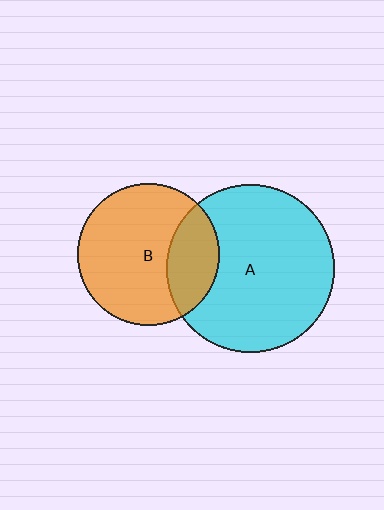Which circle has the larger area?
Circle A (cyan).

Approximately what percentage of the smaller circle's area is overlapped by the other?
Approximately 25%.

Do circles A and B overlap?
Yes.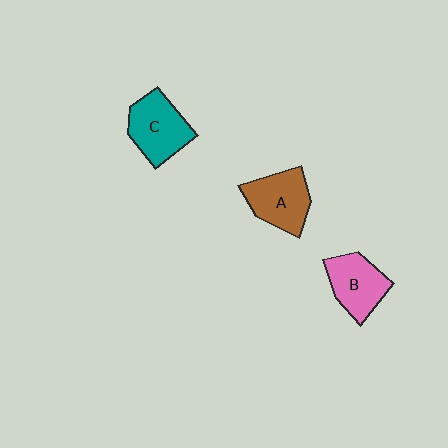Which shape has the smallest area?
Shape B (pink).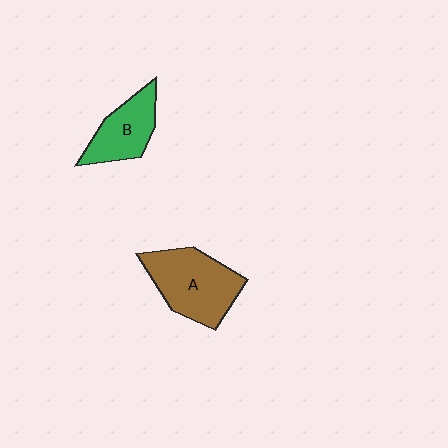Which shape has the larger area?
Shape A (brown).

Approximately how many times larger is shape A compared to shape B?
Approximately 1.5 times.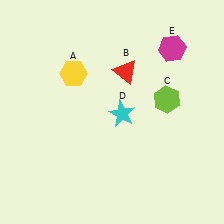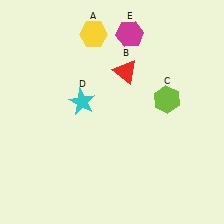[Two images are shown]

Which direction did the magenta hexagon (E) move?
The magenta hexagon (E) moved left.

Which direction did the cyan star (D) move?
The cyan star (D) moved left.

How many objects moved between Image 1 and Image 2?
3 objects moved between the two images.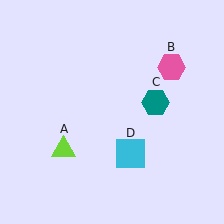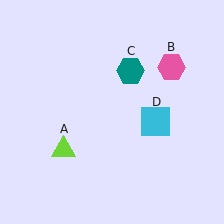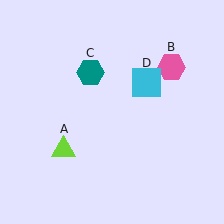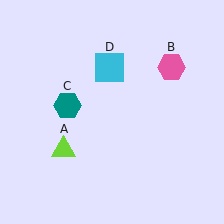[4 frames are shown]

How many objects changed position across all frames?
2 objects changed position: teal hexagon (object C), cyan square (object D).